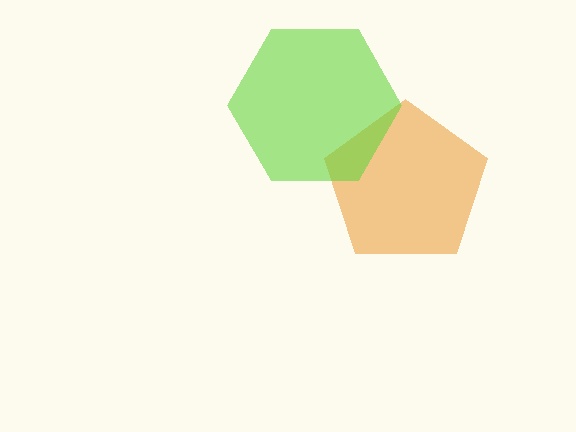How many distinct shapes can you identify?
There are 2 distinct shapes: an orange pentagon, a lime hexagon.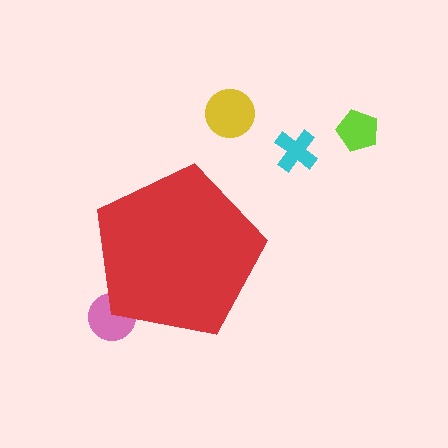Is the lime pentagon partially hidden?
No, the lime pentagon is fully visible.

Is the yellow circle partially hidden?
No, the yellow circle is fully visible.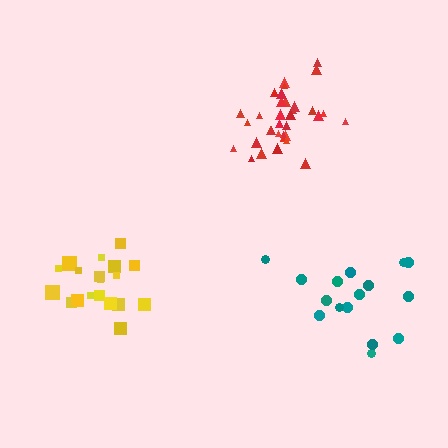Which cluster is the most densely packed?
Red.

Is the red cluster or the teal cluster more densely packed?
Red.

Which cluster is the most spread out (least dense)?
Teal.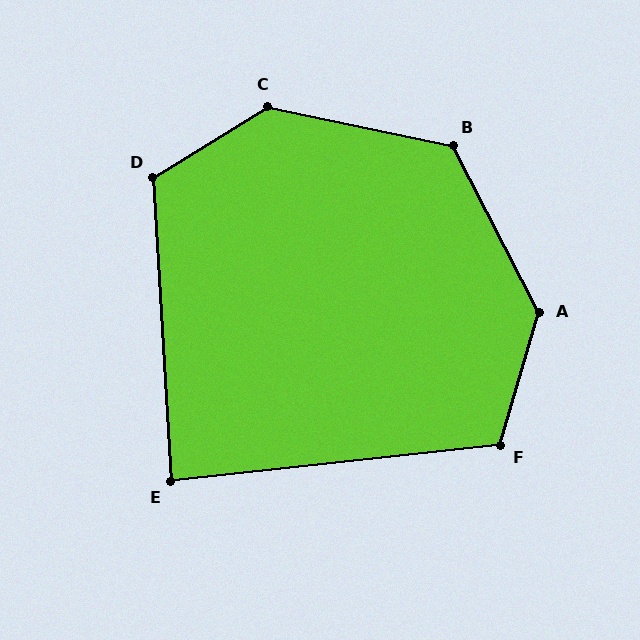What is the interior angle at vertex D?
Approximately 118 degrees (obtuse).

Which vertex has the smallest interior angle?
E, at approximately 87 degrees.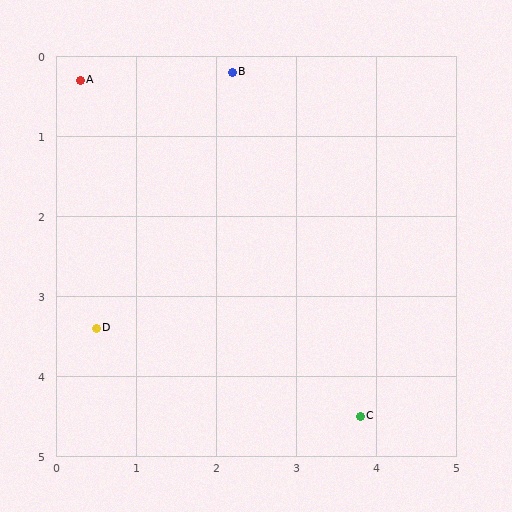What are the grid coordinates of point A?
Point A is at approximately (0.3, 0.3).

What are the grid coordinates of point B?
Point B is at approximately (2.2, 0.2).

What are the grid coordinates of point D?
Point D is at approximately (0.5, 3.4).